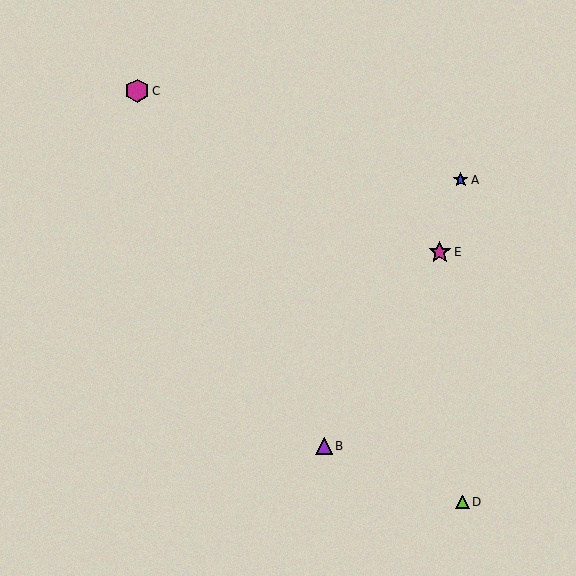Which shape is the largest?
The magenta hexagon (labeled C) is the largest.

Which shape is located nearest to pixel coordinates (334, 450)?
The purple triangle (labeled B) at (324, 446) is nearest to that location.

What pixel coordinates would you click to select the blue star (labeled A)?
Click at (461, 180) to select the blue star A.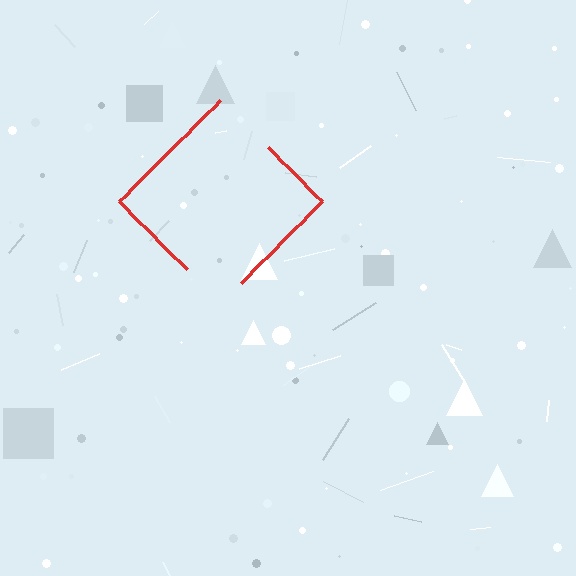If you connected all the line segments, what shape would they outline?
They would outline a diamond.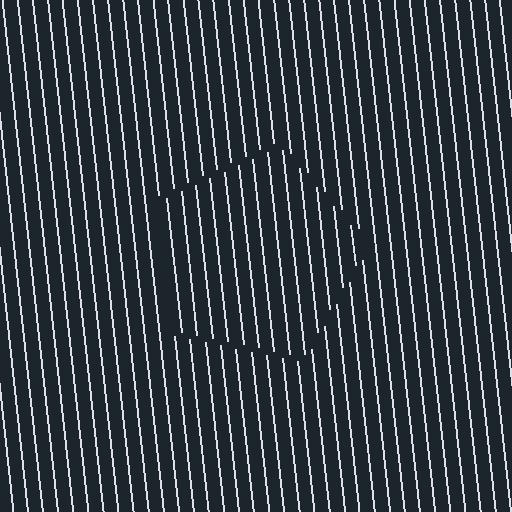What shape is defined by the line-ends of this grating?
An illusory pentagon. The interior of the shape contains the same grating, shifted by half a period — the contour is defined by the phase discontinuity where line-ends from the inner and outer gratings abut.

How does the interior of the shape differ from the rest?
The interior of the shape contains the same grating, shifted by half a period — the contour is defined by the phase discontinuity where line-ends from the inner and outer gratings abut.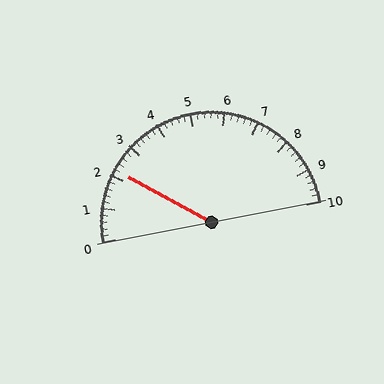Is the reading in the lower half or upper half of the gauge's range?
The reading is in the lower half of the range (0 to 10).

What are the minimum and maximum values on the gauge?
The gauge ranges from 0 to 10.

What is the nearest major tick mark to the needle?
The nearest major tick mark is 2.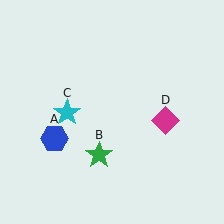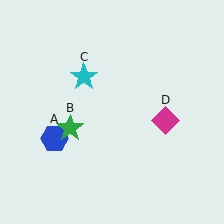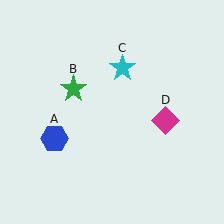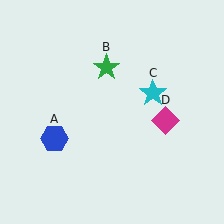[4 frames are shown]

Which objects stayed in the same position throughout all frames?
Blue hexagon (object A) and magenta diamond (object D) remained stationary.